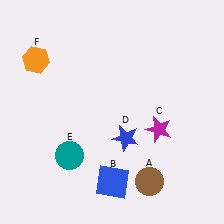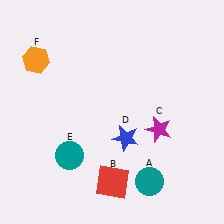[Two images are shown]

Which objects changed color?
A changed from brown to teal. B changed from blue to red.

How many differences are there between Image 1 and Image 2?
There are 2 differences between the two images.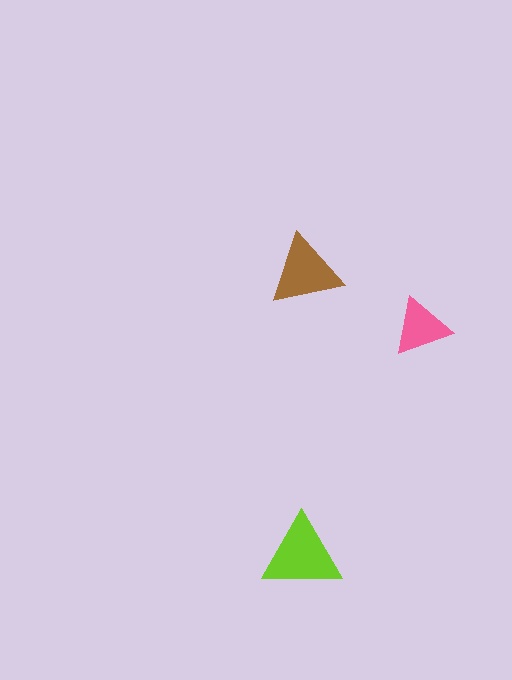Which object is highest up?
The brown triangle is topmost.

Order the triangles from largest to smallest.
the lime one, the brown one, the pink one.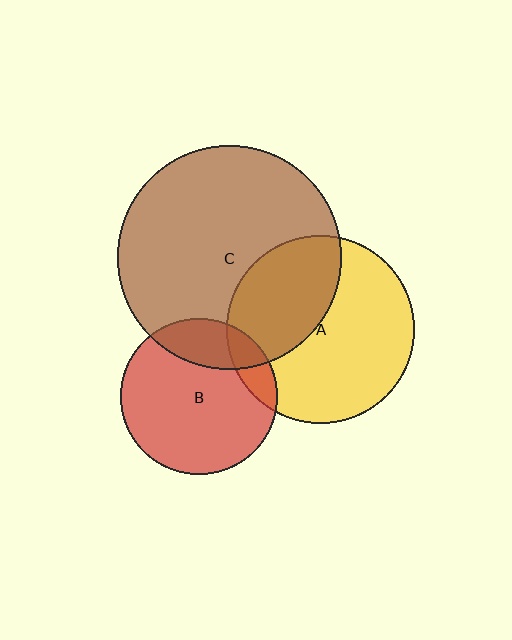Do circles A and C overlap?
Yes.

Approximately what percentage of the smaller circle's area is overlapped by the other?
Approximately 40%.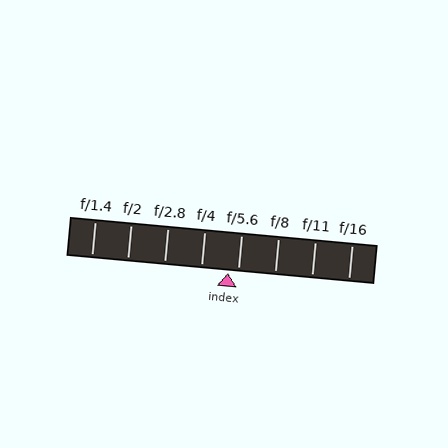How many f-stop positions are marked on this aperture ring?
There are 8 f-stop positions marked.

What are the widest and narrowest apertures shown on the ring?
The widest aperture shown is f/1.4 and the narrowest is f/16.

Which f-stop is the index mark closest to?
The index mark is closest to f/5.6.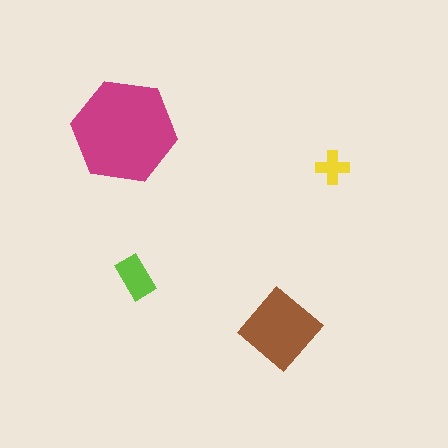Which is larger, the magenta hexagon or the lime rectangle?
The magenta hexagon.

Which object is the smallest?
The yellow cross.